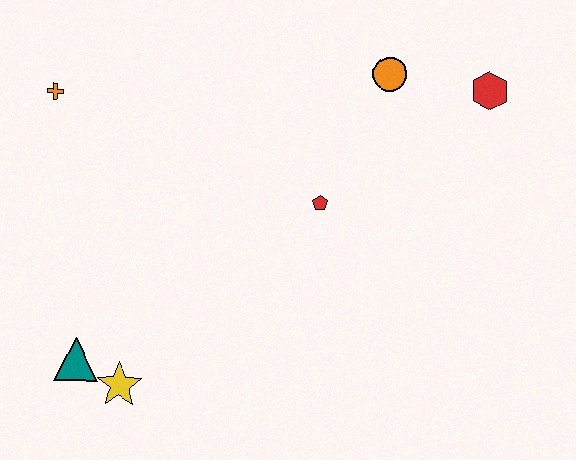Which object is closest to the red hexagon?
The orange circle is closest to the red hexagon.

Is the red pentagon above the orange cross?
No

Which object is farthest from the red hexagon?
The teal triangle is farthest from the red hexagon.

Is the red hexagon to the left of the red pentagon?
No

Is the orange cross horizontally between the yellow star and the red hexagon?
No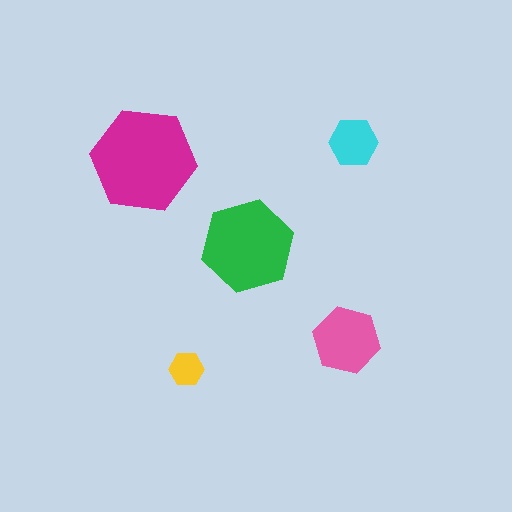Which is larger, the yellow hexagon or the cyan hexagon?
The cyan one.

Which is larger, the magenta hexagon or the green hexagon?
The magenta one.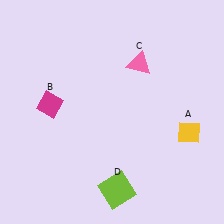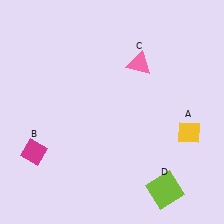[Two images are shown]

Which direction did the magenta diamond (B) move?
The magenta diamond (B) moved down.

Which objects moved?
The objects that moved are: the magenta diamond (B), the lime square (D).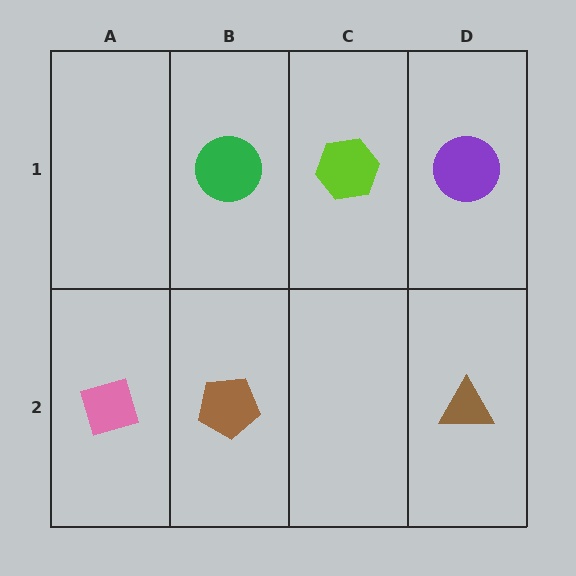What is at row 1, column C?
A lime hexagon.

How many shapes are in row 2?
3 shapes.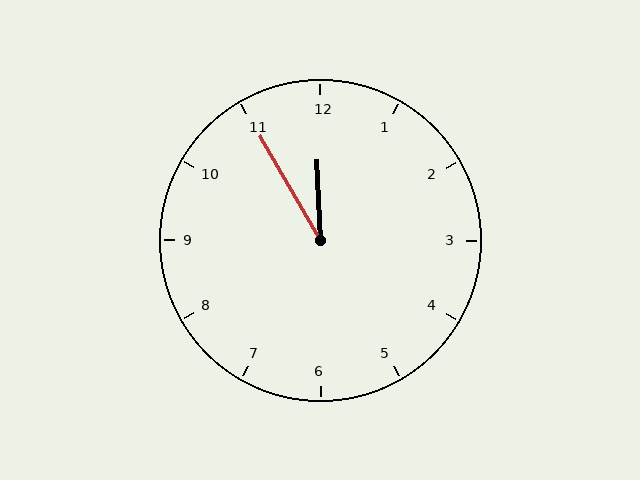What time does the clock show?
11:55.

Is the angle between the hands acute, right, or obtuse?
It is acute.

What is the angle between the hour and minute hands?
Approximately 28 degrees.